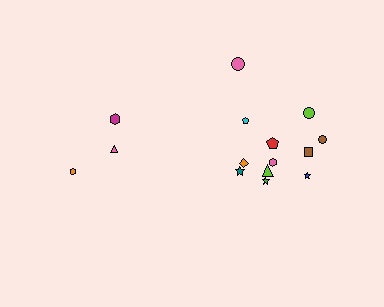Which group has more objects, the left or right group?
The right group.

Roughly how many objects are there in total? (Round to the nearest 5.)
Roughly 15 objects in total.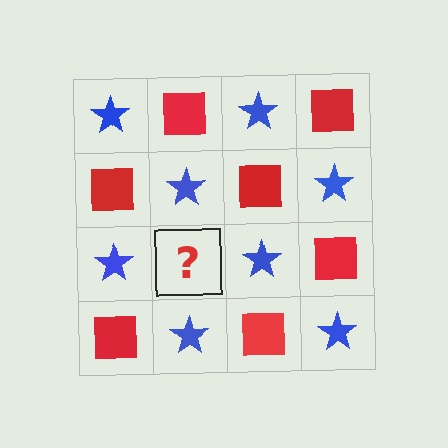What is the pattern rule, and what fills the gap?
The rule is that it alternates blue star and red square in a checkerboard pattern. The gap should be filled with a red square.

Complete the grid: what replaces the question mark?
The question mark should be replaced with a red square.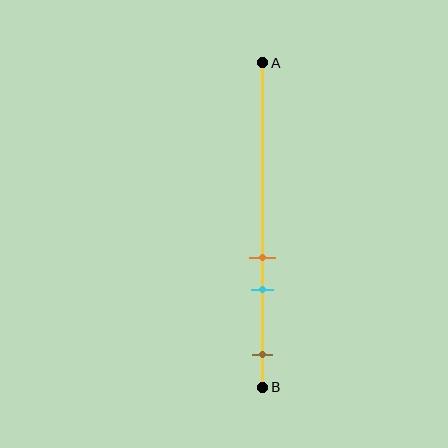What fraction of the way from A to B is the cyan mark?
The cyan mark is approximately 70% (0.7) of the way from A to B.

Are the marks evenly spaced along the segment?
No, the marks are not evenly spaced.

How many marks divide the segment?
There are 3 marks dividing the segment.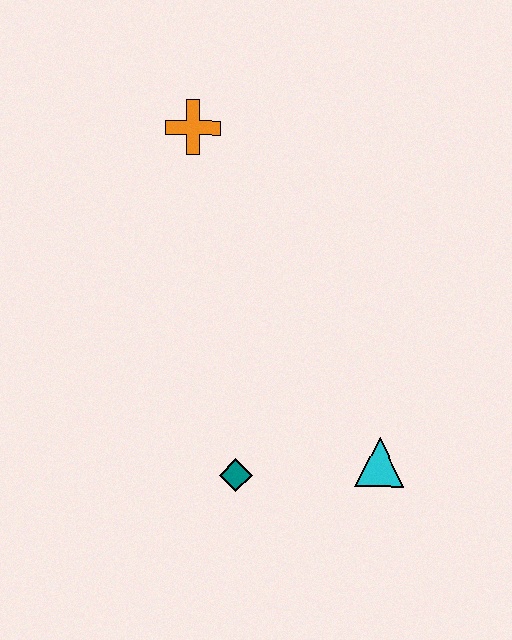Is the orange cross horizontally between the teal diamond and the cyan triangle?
No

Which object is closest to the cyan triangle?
The teal diamond is closest to the cyan triangle.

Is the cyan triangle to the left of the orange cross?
No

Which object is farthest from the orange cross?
The cyan triangle is farthest from the orange cross.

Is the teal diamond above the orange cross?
No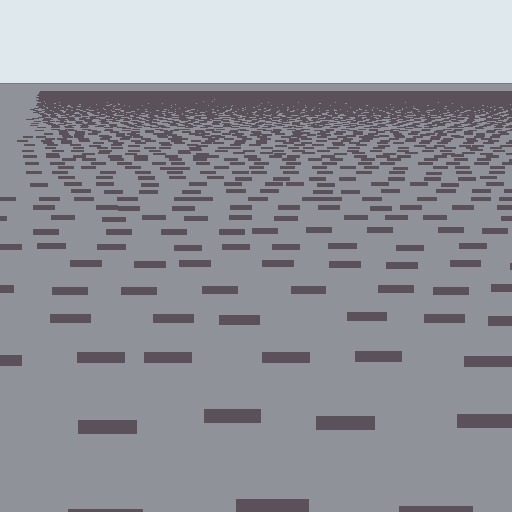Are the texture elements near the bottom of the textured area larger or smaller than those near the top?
Larger. Near the bottom, elements are closer to the viewer and appear at a bigger on-screen size.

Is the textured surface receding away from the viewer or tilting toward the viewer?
The surface is receding away from the viewer. Texture elements get smaller and denser toward the top.